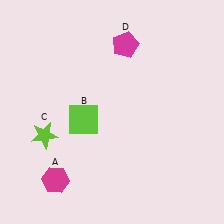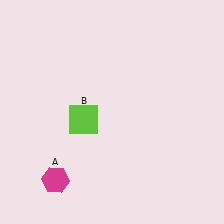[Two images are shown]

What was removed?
The magenta pentagon (D), the lime star (C) were removed in Image 2.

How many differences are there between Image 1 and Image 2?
There are 2 differences between the two images.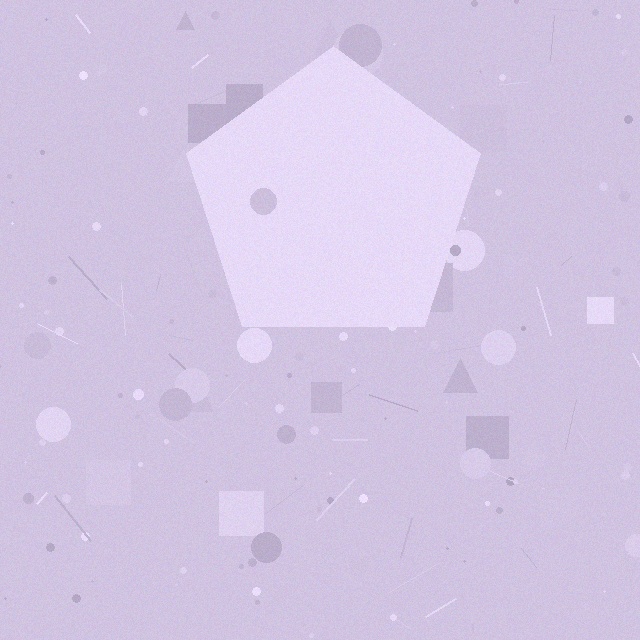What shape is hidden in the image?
A pentagon is hidden in the image.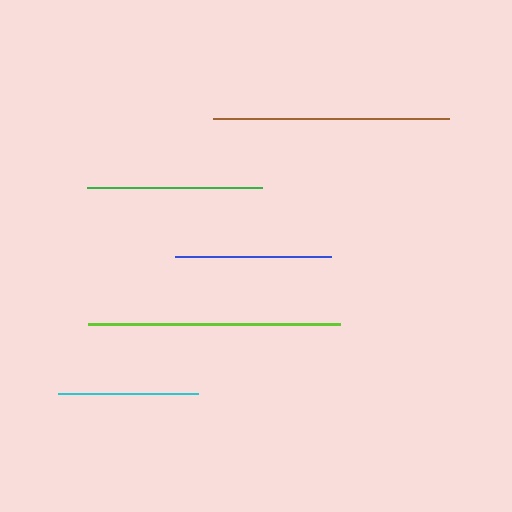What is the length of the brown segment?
The brown segment is approximately 236 pixels long.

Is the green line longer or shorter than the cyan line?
The green line is longer than the cyan line.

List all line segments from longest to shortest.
From longest to shortest: lime, brown, green, blue, cyan.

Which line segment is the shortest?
The cyan line is the shortest at approximately 140 pixels.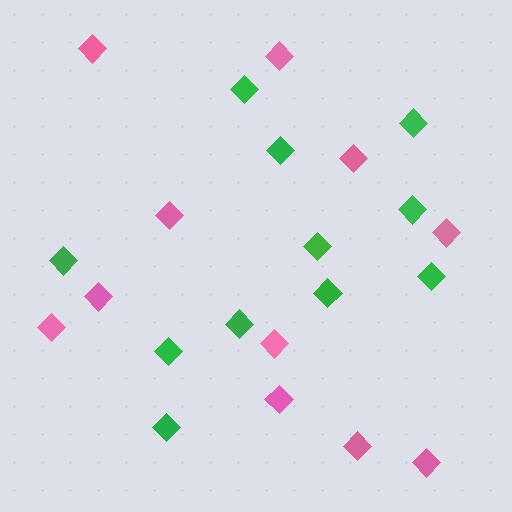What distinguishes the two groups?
There are 2 groups: one group of pink diamonds (11) and one group of green diamonds (11).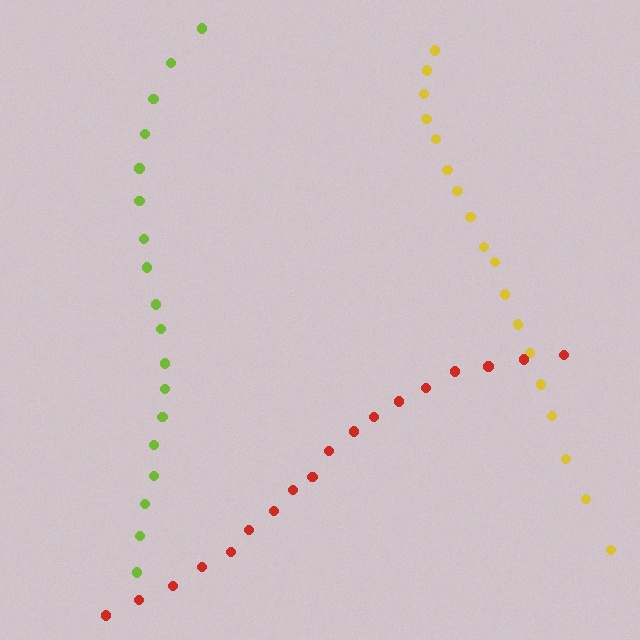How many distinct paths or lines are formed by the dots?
There are 3 distinct paths.